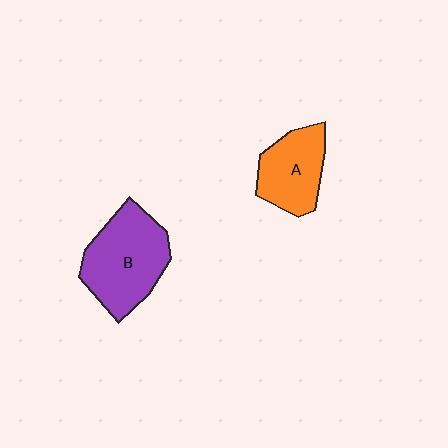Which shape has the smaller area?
Shape A (orange).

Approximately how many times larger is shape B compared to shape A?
Approximately 1.5 times.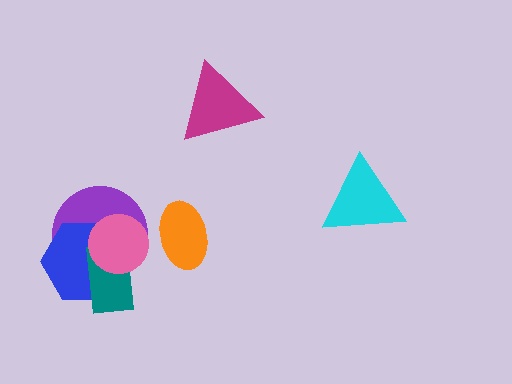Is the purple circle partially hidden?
Yes, it is partially covered by another shape.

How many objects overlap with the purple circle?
3 objects overlap with the purple circle.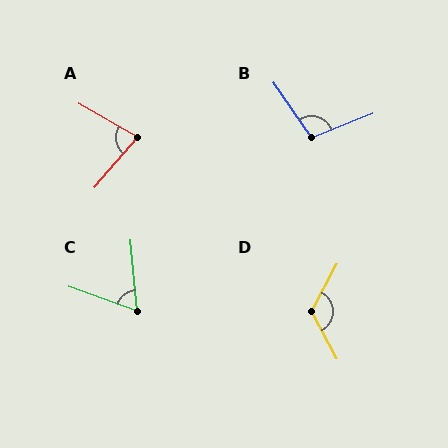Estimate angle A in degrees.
Approximately 79 degrees.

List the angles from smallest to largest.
C (66°), A (79°), B (103°), D (123°).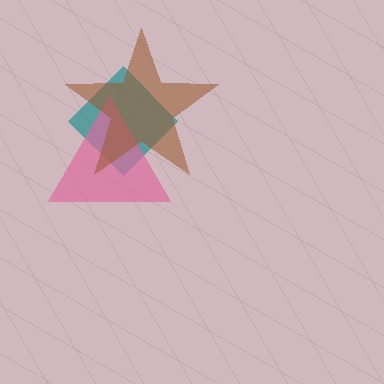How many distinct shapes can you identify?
There are 3 distinct shapes: a teal diamond, a pink triangle, a brown star.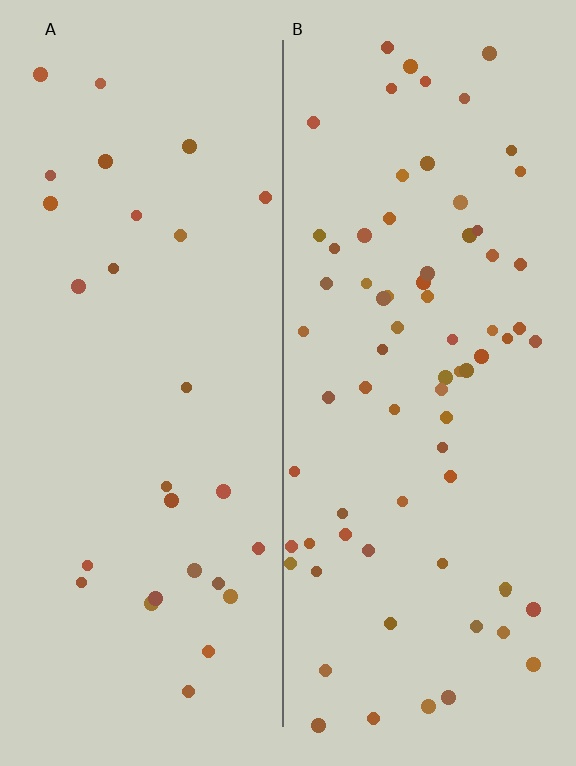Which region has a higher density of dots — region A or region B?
B (the right).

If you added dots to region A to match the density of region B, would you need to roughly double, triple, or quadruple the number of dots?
Approximately triple.